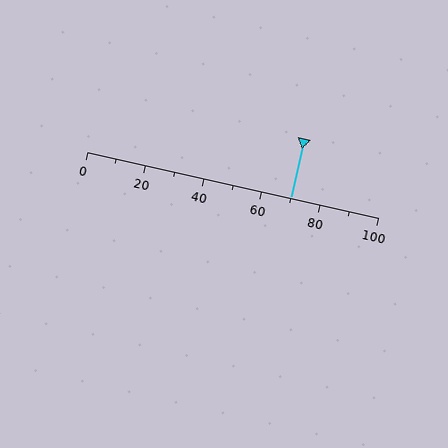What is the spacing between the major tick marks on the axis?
The major ticks are spaced 20 apart.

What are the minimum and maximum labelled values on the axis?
The axis runs from 0 to 100.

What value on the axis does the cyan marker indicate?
The marker indicates approximately 70.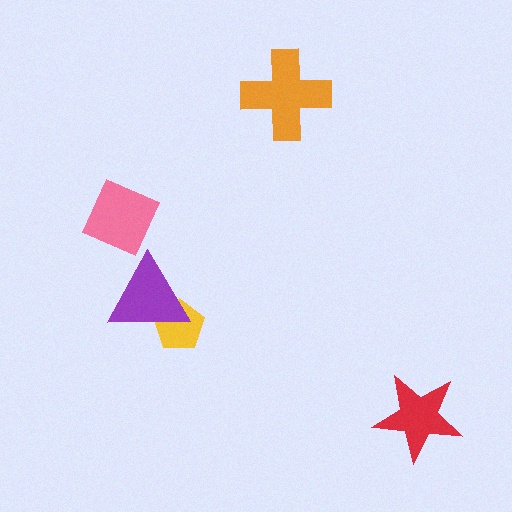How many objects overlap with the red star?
0 objects overlap with the red star.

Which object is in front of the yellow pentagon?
The purple triangle is in front of the yellow pentagon.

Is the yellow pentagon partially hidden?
Yes, it is partially covered by another shape.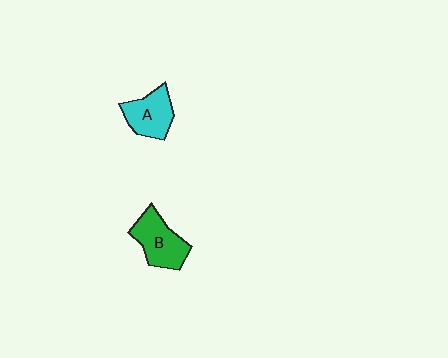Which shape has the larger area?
Shape B (green).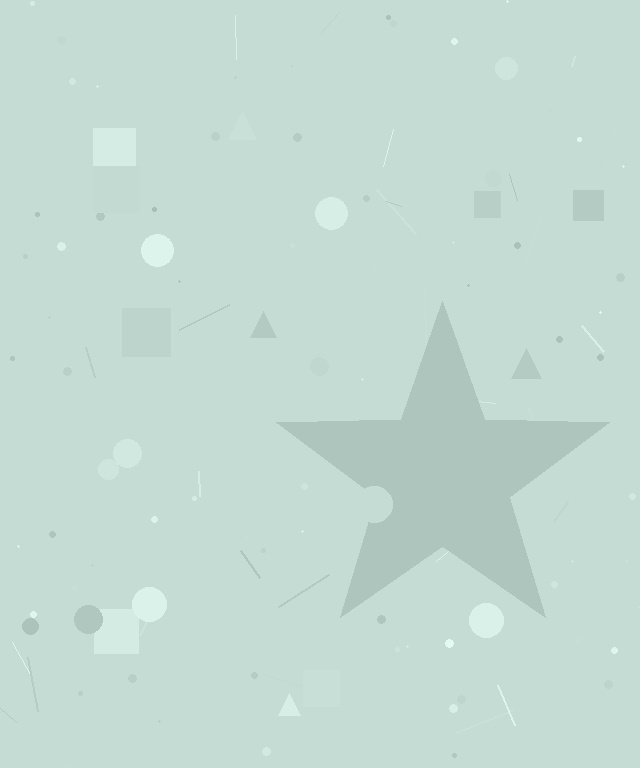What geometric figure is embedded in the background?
A star is embedded in the background.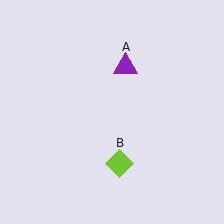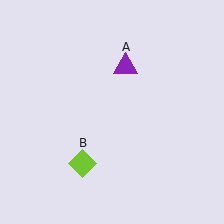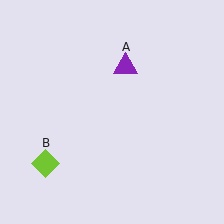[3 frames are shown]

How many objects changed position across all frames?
1 object changed position: lime diamond (object B).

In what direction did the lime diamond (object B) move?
The lime diamond (object B) moved left.